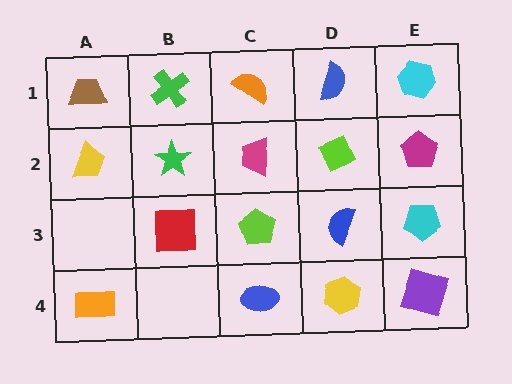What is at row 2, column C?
A magenta trapezoid.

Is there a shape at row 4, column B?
No, that cell is empty.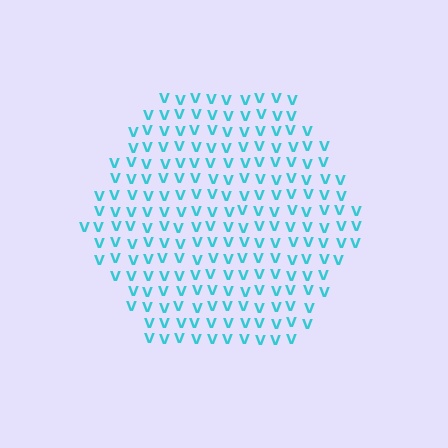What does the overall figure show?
The overall figure shows a hexagon.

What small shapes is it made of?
It is made of small letter V's.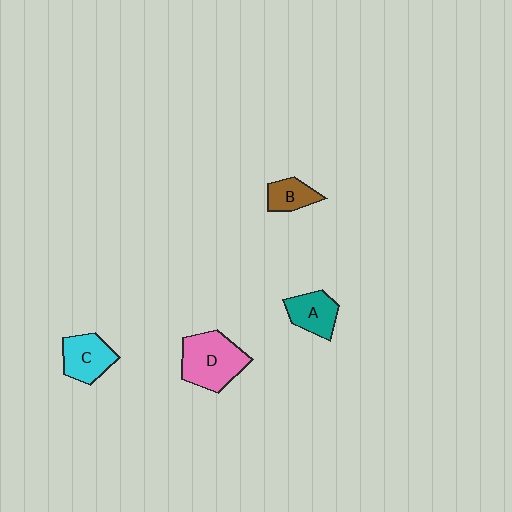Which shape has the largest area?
Shape D (pink).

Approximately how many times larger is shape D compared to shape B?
Approximately 2.2 times.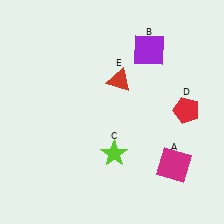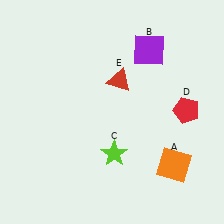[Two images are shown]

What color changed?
The square (A) changed from magenta in Image 1 to orange in Image 2.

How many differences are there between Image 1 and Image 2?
There is 1 difference between the two images.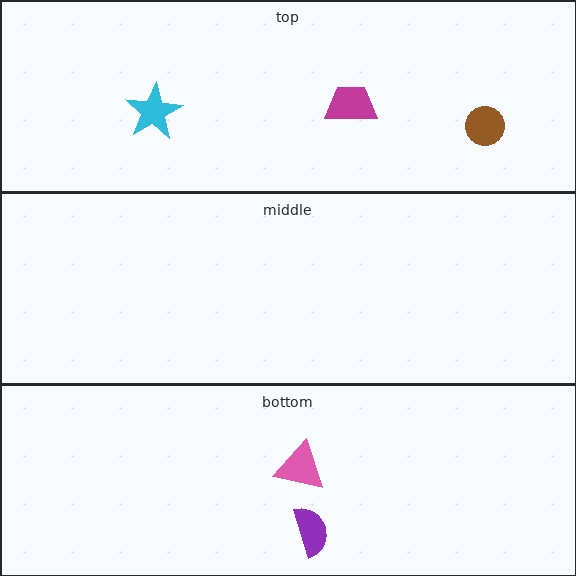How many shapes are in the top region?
3.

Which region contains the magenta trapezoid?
The top region.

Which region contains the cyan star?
The top region.